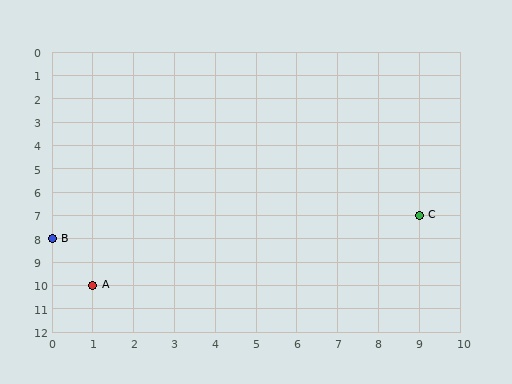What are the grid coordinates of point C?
Point C is at grid coordinates (9, 7).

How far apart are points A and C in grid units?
Points A and C are 8 columns and 3 rows apart (about 8.5 grid units diagonally).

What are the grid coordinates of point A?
Point A is at grid coordinates (1, 10).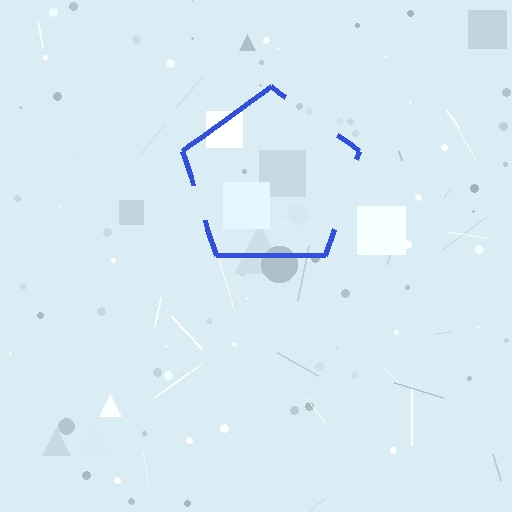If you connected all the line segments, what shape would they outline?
They would outline a pentagon.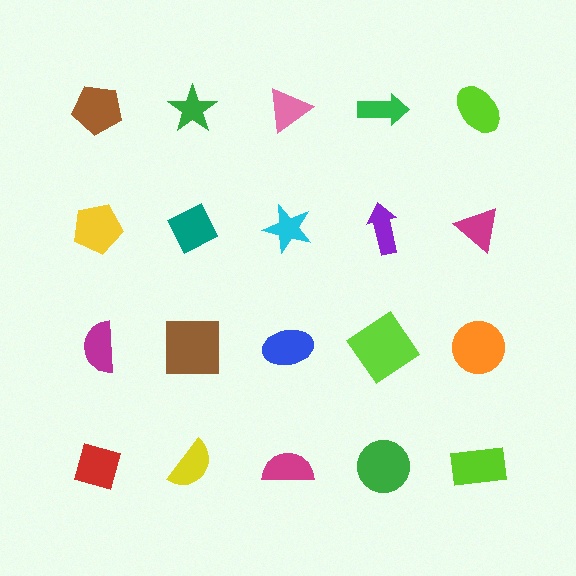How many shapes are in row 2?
5 shapes.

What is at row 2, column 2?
A teal diamond.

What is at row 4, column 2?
A yellow semicircle.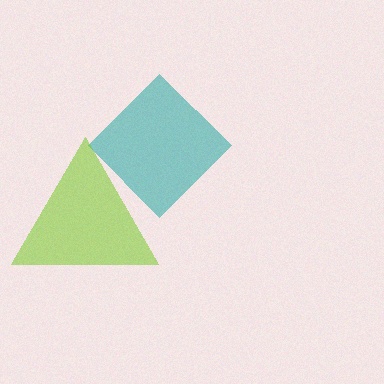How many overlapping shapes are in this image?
There are 2 overlapping shapes in the image.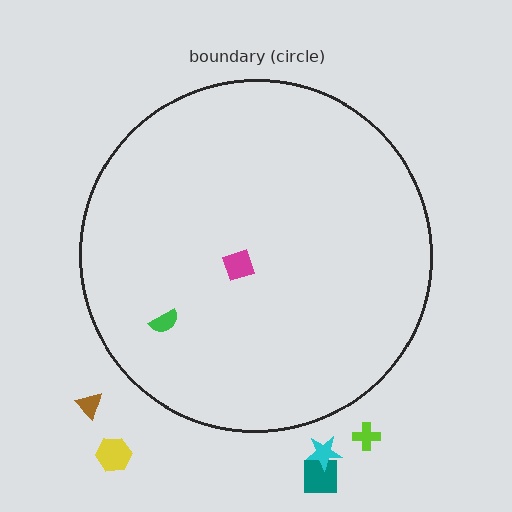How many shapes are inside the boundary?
2 inside, 5 outside.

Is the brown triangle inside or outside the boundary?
Outside.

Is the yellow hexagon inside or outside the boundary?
Outside.